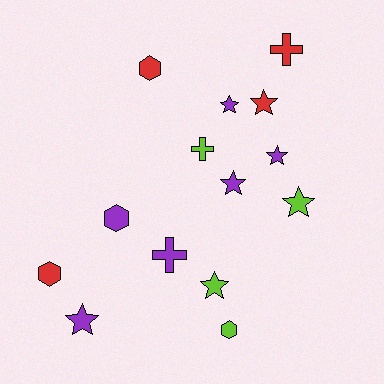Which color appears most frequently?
Purple, with 6 objects.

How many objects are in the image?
There are 14 objects.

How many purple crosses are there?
There is 1 purple cross.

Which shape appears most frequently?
Star, with 7 objects.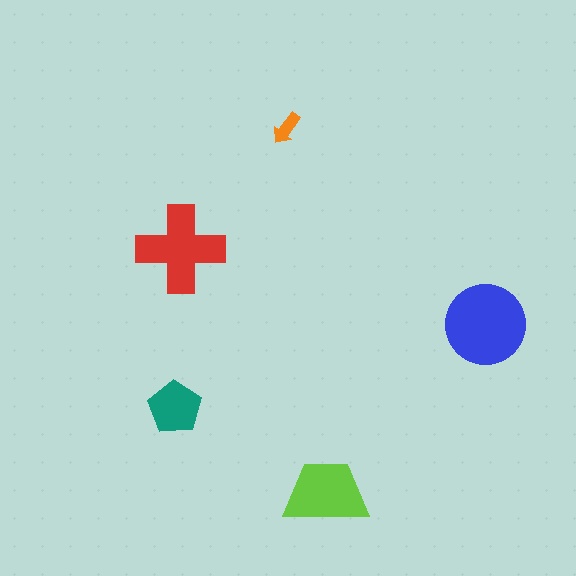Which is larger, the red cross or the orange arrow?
The red cross.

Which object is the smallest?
The orange arrow.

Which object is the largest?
The blue circle.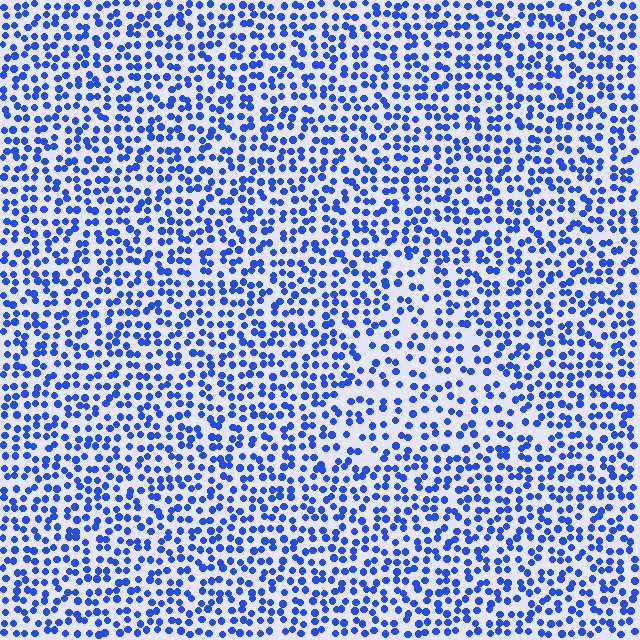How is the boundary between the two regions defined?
The boundary is defined by a change in element density (approximately 1.5x ratio). All elements are the same color, size, and shape.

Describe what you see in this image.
The image contains small blue elements arranged at two different densities. A triangle-shaped region is visible where the elements are less densely packed than the surrounding area.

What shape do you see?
I see a triangle.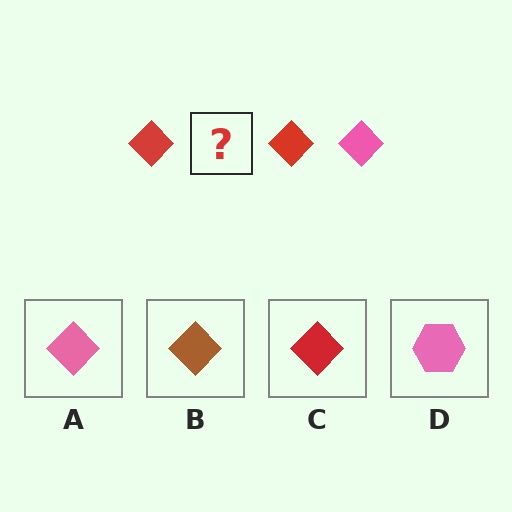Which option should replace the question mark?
Option A.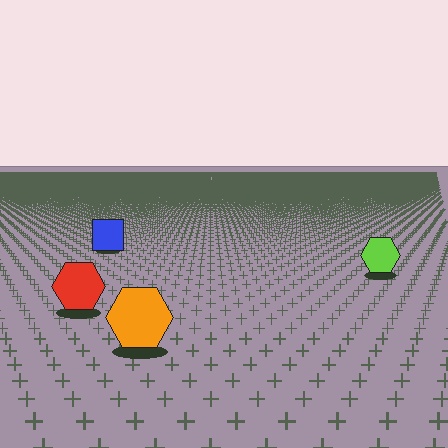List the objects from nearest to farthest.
From nearest to farthest: the orange hexagon, the red hexagon, the lime hexagon, the blue square.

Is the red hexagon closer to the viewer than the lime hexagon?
Yes. The red hexagon is closer — you can tell from the texture gradient: the ground texture is coarser near it.